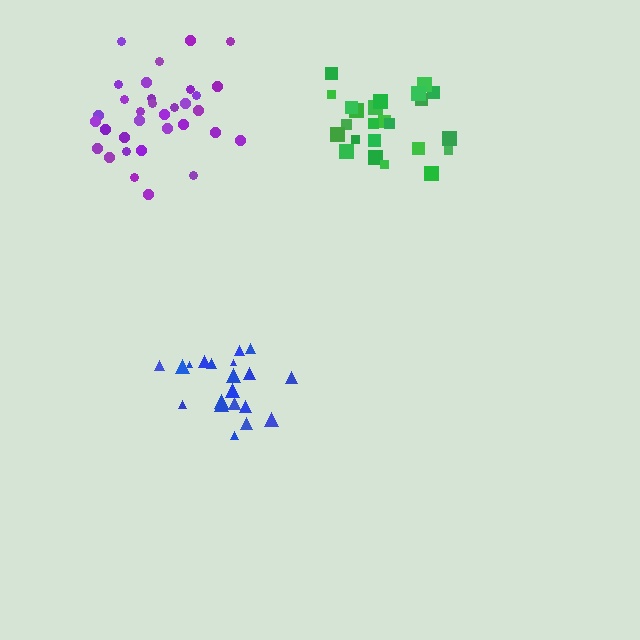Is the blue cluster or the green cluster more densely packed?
Green.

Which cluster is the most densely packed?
Green.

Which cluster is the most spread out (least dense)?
Blue.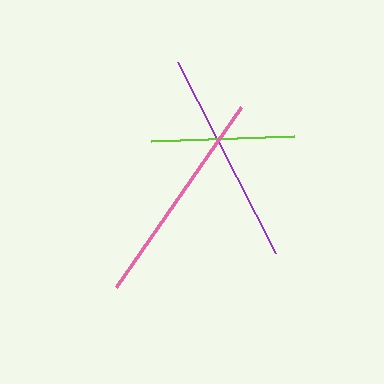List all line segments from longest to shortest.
From longest to shortest: pink, purple, lime.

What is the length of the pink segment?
The pink segment is approximately 219 pixels long.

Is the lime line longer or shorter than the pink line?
The pink line is longer than the lime line.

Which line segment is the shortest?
The lime line is the shortest at approximately 143 pixels.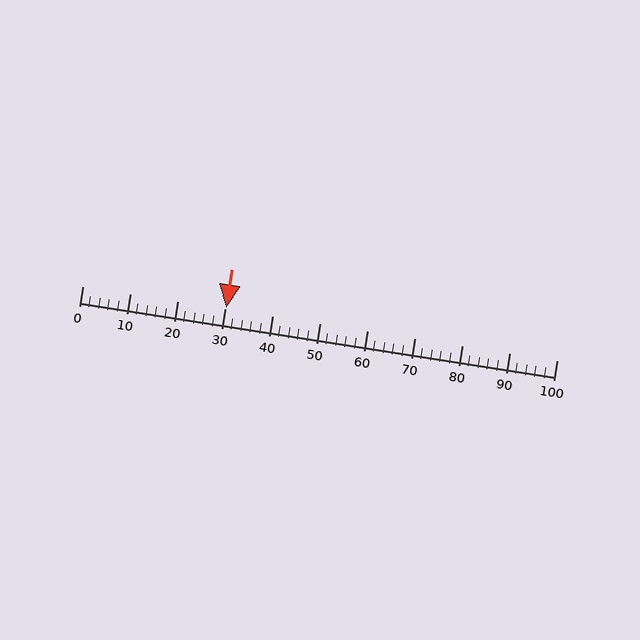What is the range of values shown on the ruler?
The ruler shows values from 0 to 100.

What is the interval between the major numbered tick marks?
The major tick marks are spaced 10 units apart.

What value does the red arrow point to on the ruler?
The red arrow points to approximately 30.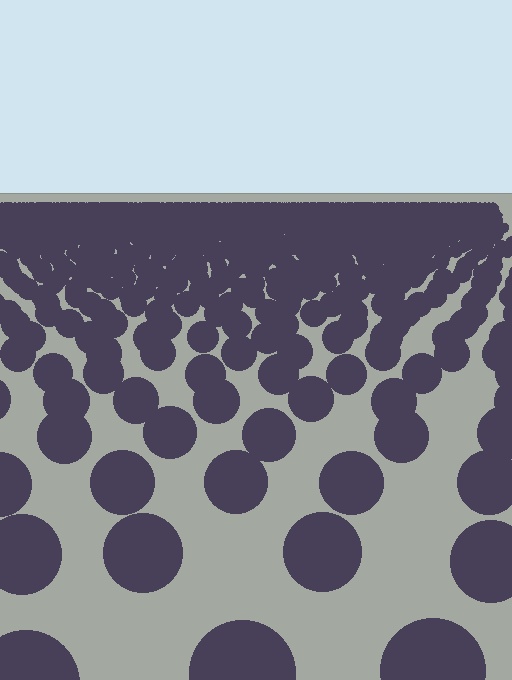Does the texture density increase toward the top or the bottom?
Density increases toward the top.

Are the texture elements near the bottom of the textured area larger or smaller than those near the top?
Larger. Near the bottom, elements are closer to the viewer and appear at a bigger on-screen size.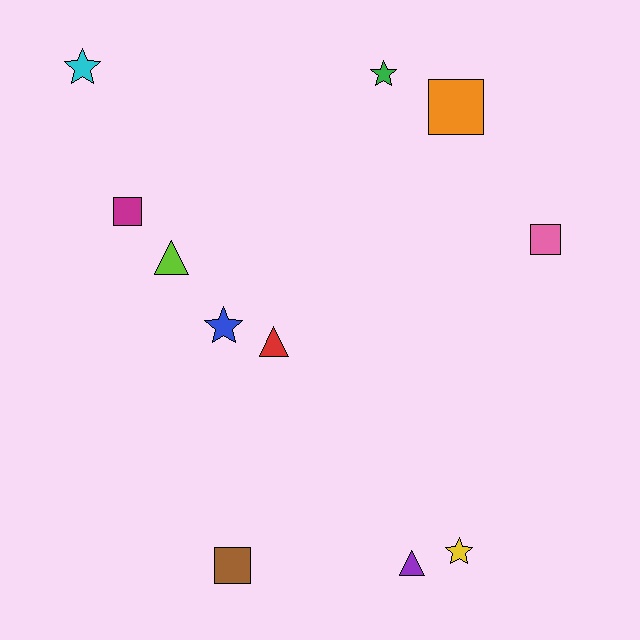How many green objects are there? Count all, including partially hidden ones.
There is 1 green object.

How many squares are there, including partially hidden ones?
There are 4 squares.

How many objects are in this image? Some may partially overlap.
There are 11 objects.